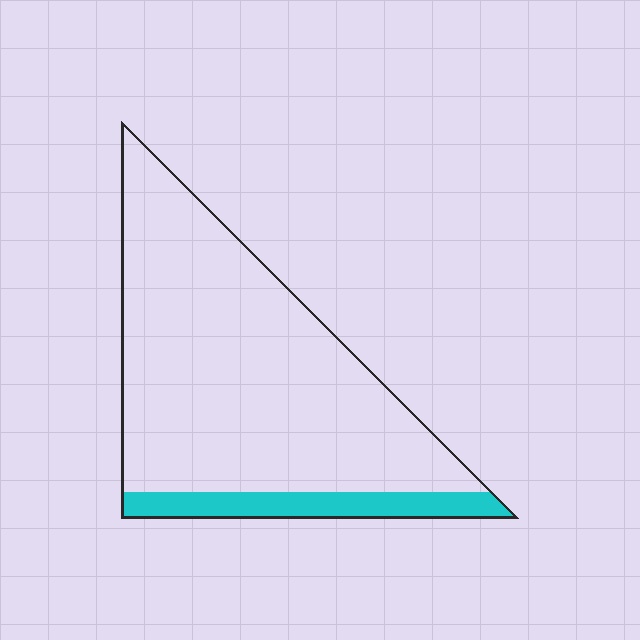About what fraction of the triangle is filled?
About one eighth (1/8).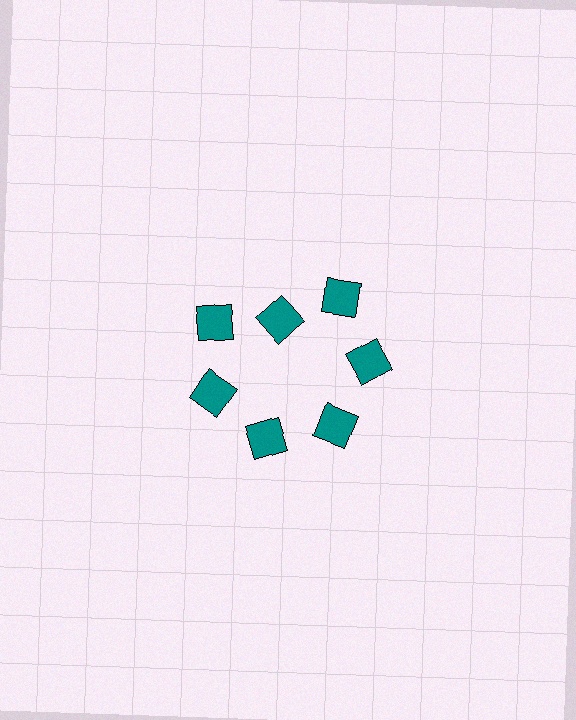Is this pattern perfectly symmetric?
No. The 7 teal diamonds are arranged in a ring, but one element near the 12 o'clock position is pulled inward toward the center, breaking the 7-fold rotational symmetry.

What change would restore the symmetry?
The symmetry would be restored by moving it outward, back onto the ring so that all 7 diamonds sit at equal angles and equal distance from the center.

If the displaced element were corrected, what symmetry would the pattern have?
It would have 7-fold rotational symmetry — the pattern would map onto itself every 51 degrees.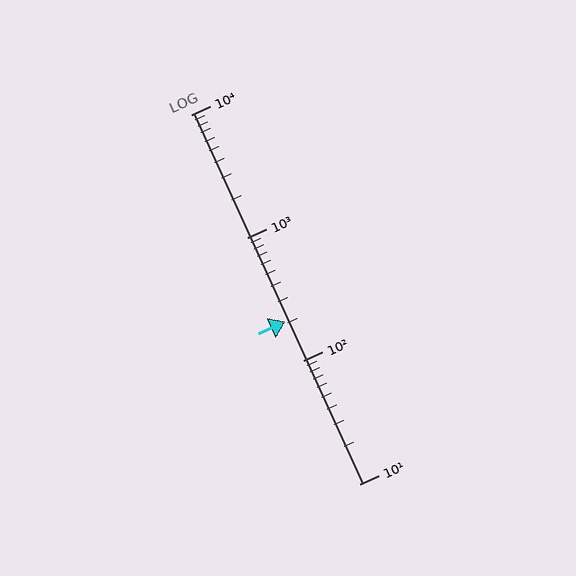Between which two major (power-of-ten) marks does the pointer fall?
The pointer is between 100 and 1000.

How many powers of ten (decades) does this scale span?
The scale spans 3 decades, from 10 to 10000.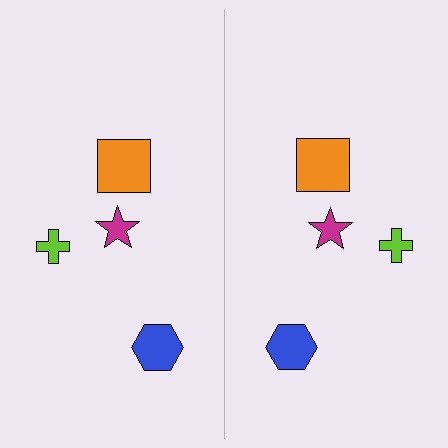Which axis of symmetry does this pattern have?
The pattern has a vertical axis of symmetry running through the center of the image.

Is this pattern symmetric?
Yes, this pattern has bilateral (reflection) symmetry.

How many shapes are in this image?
There are 8 shapes in this image.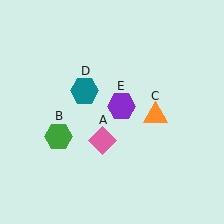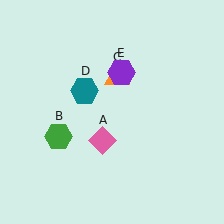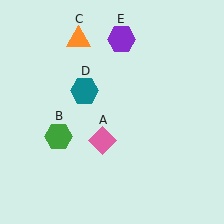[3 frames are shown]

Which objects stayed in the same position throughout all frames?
Pink diamond (object A) and green hexagon (object B) and teal hexagon (object D) remained stationary.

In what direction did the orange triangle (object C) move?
The orange triangle (object C) moved up and to the left.